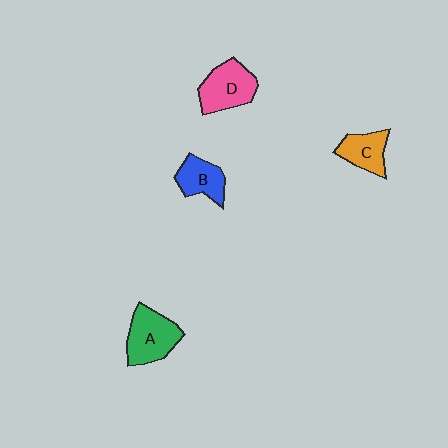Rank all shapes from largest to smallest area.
From largest to smallest: A (green), D (pink), B (blue), C (orange).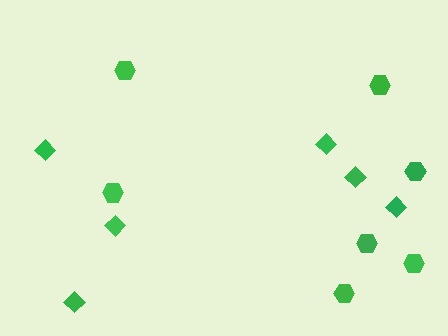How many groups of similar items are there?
There are 2 groups: one group of hexagons (7) and one group of diamonds (6).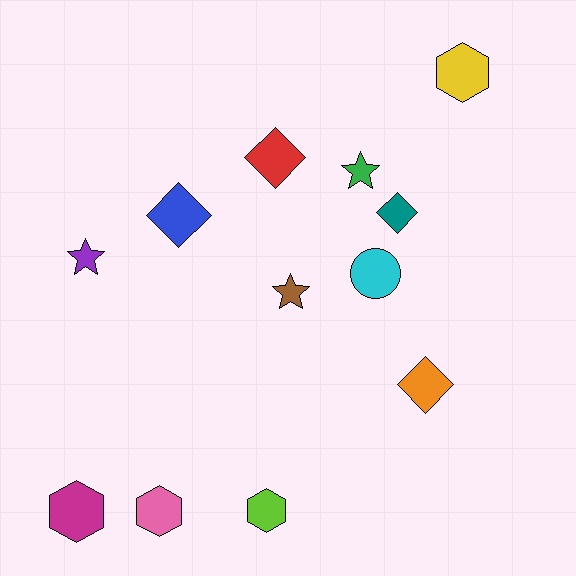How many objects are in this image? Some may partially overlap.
There are 12 objects.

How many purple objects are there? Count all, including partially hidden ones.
There is 1 purple object.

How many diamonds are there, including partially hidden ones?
There are 4 diamonds.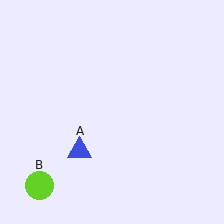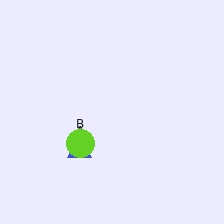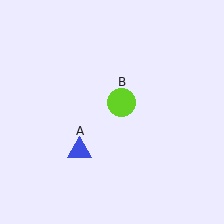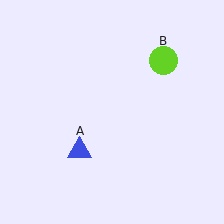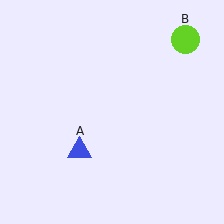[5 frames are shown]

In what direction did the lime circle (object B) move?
The lime circle (object B) moved up and to the right.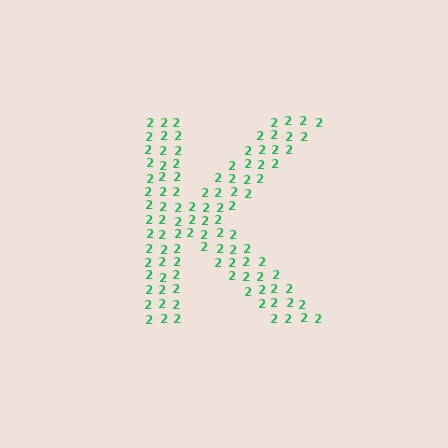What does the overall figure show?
The overall figure shows the letter K.